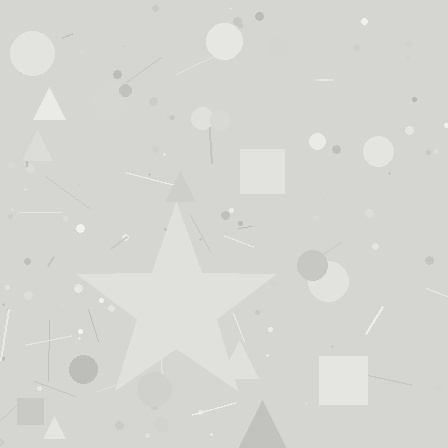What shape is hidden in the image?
A star is hidden in the image.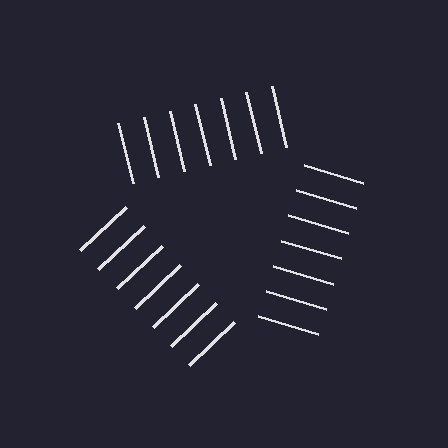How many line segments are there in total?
21 — 7 along each of the 3 edges.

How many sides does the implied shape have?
3 sides — the line-ends trace a triangle.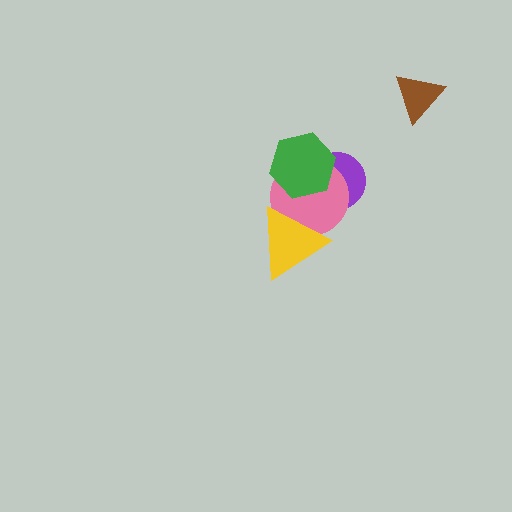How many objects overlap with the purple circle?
2 objects overlap with the purple circle.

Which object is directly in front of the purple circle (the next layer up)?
The pink circle is directly in front of the purple circle.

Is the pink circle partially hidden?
Yes, it is partially covered by another shape.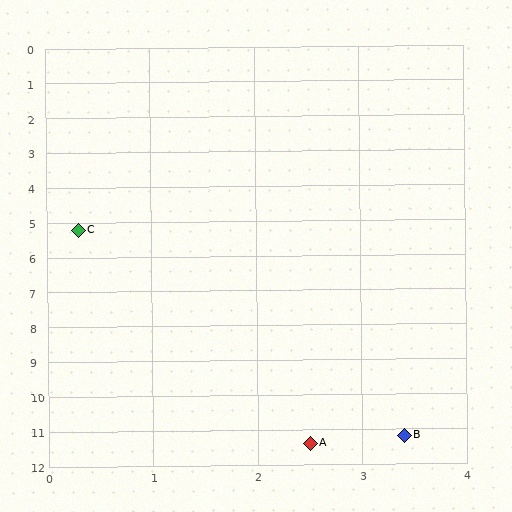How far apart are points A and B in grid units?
Points A and B are about 0.9 grid units apart.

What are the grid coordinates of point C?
Point C is at approximately (0.3, 5.2).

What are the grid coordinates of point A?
Point A is at approximately (2.5, 11.4).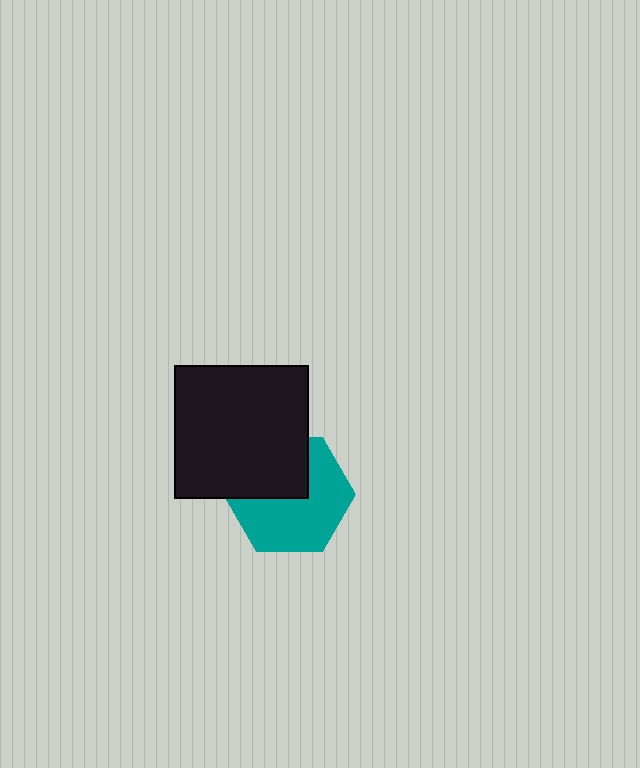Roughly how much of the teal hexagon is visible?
About half of it is visible (roughly 61%).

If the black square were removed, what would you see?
You would see the complete teal hexagon.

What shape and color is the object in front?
The object in front is a black square.